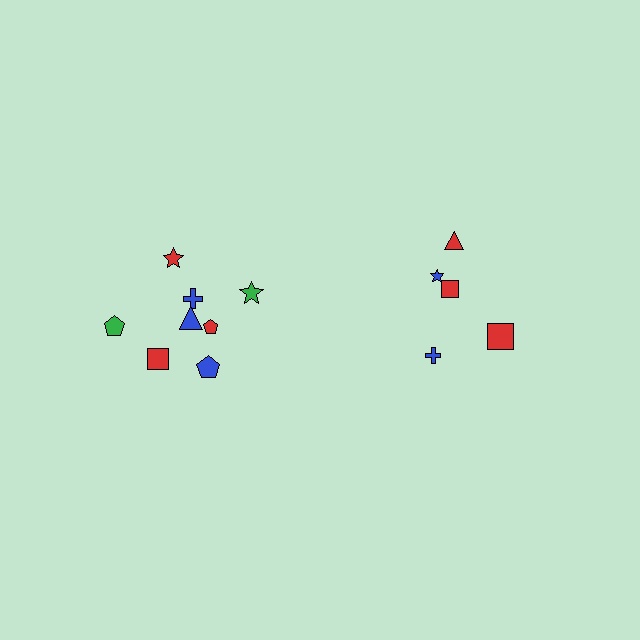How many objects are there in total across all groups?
There are 13 objects.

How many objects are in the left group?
There are 8 objects.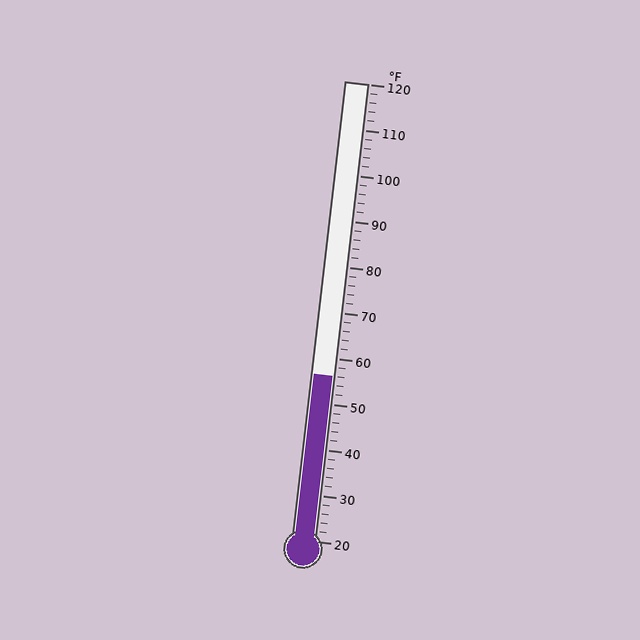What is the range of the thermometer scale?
The thermometer scale ranges from 20°F to 120°F.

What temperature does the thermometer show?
The thermometer shows approximately 56°F.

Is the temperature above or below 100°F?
The temperature is below 100°F.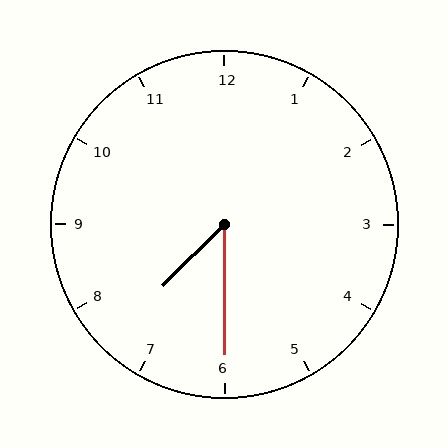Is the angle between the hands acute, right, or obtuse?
It is acute.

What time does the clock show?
7:30.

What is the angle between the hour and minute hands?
Approximately 45 degrees.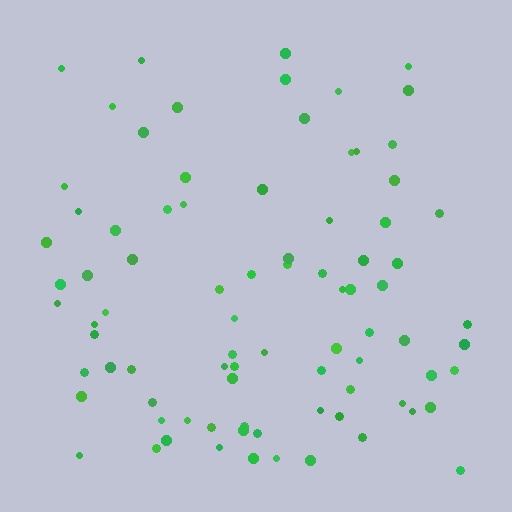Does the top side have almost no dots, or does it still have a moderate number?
Still a moderate number, just noticeably fewer than the bottom.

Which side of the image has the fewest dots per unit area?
The top.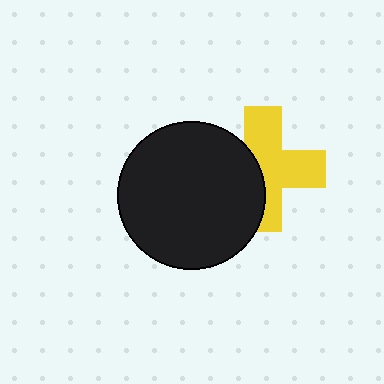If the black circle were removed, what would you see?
You would see the complete yellow cross.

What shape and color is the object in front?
The object in front is a black circle.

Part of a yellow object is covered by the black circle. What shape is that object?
It is a cross.